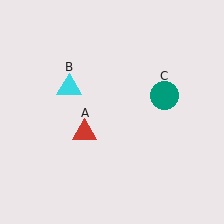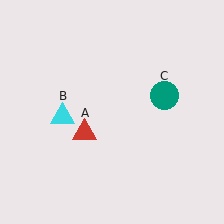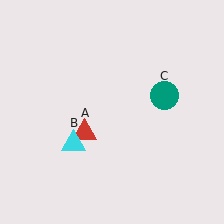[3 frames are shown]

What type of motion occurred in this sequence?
The cyan triangle (object B) rotated counterclockwise around the center of the scene.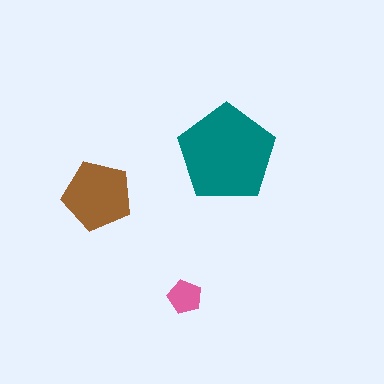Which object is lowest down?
The pink pentagon is bottommost.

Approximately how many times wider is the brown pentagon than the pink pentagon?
About 2 times wider.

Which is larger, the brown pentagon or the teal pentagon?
The teal one.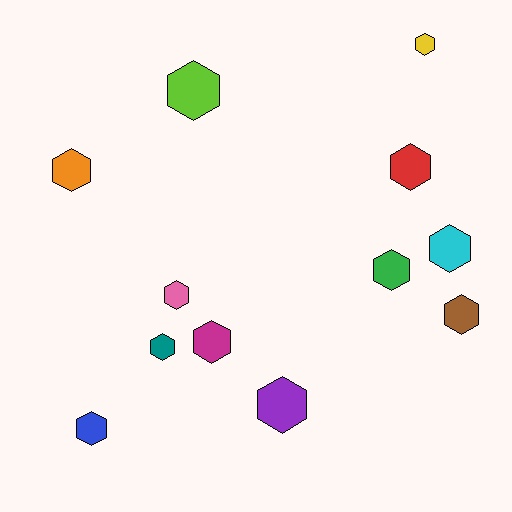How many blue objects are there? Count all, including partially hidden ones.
There is 1 blue object.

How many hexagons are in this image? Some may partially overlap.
There are 12 hexagons.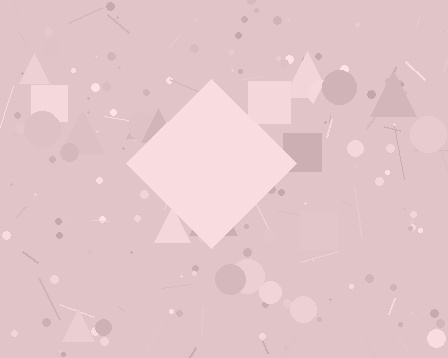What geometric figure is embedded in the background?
A diamond is embedded in the background.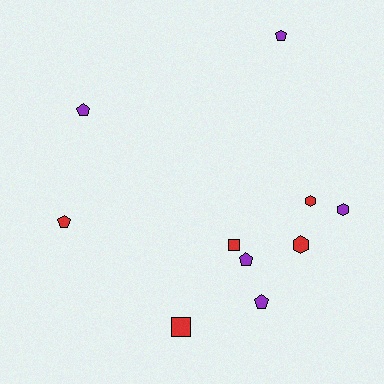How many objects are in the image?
There are 10 objects.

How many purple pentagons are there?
There are 4 purple pentagons.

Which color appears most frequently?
Red, with 5 objects.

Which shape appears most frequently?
Pentagon, with 5 objects.